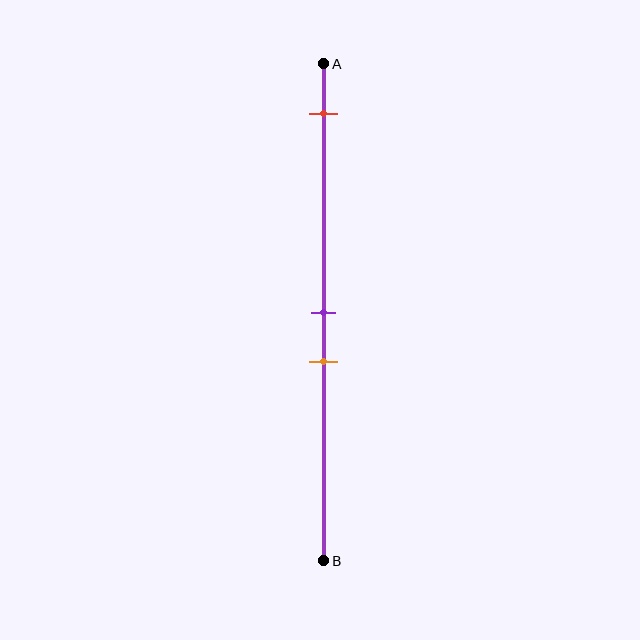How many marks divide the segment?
There are 3 marks dividing the segment.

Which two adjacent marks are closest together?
The purple and orange marks are the closest adjacent pair.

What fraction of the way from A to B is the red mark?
The red mark is approximately 10% (0.1) of the way from A to B.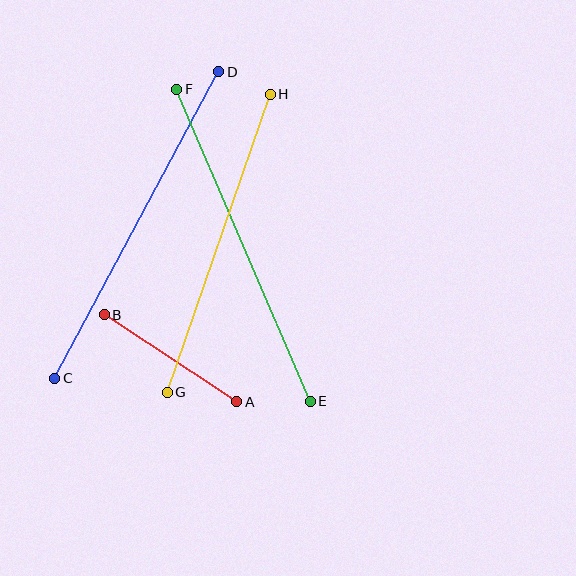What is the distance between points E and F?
The distance is approximately 340 pixels.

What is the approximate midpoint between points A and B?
The midpoint is at approximately (170, 358) pixels.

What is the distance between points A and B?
The distance is approximately 158 pixels.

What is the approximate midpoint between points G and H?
The midpoint is at approximately (219, 243) pixels.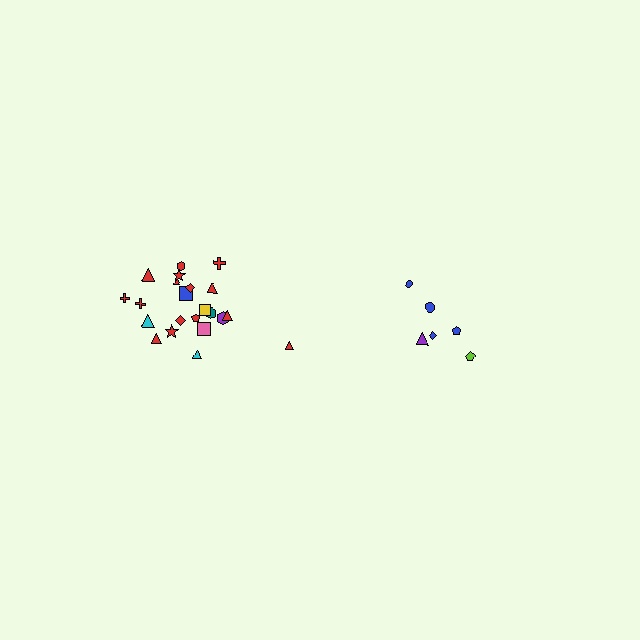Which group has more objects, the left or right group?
The left group.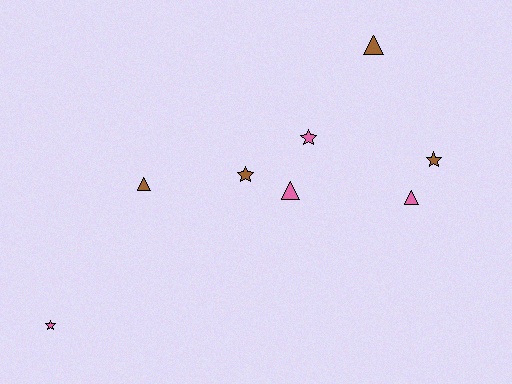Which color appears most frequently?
Pink, with 4 objects.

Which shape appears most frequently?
Triangle, with 4 objects.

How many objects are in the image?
There are 8 objects.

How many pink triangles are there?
There are 2 pink triangles.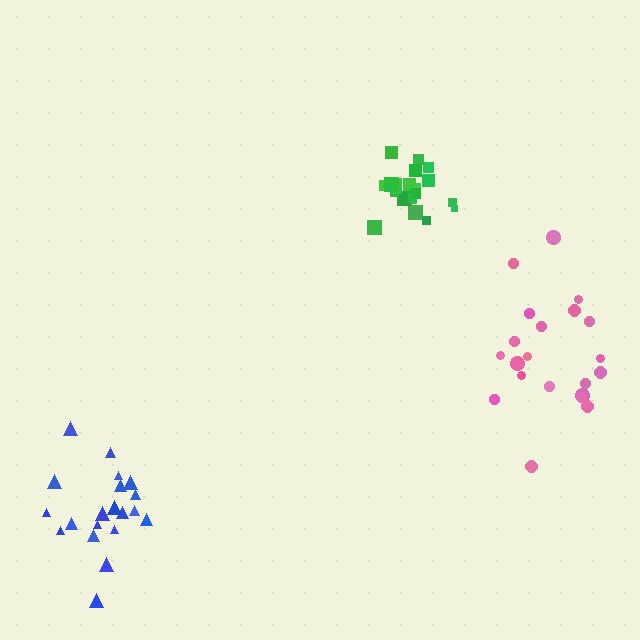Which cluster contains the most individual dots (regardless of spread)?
Green (22).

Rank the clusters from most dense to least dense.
green, blue, pink.